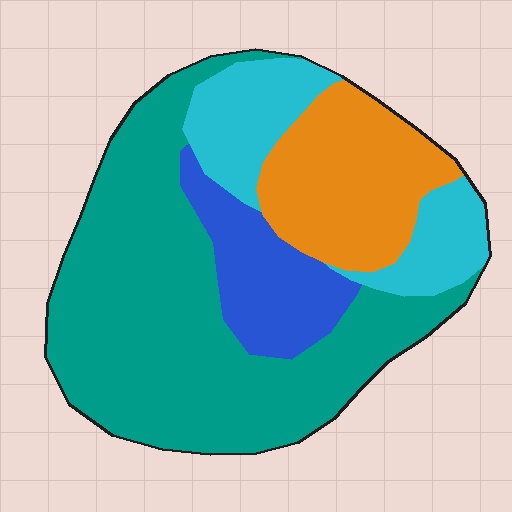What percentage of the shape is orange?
Orange takes up about one fifth (1/5) of the shape.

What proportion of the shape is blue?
Blue covers 13% of the shape.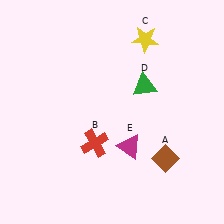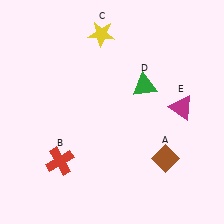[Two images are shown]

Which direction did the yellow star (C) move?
The yellow star (C) moved left.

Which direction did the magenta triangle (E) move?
The magenta triangle (E) moved right.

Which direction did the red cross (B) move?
The red cross (B) moved left.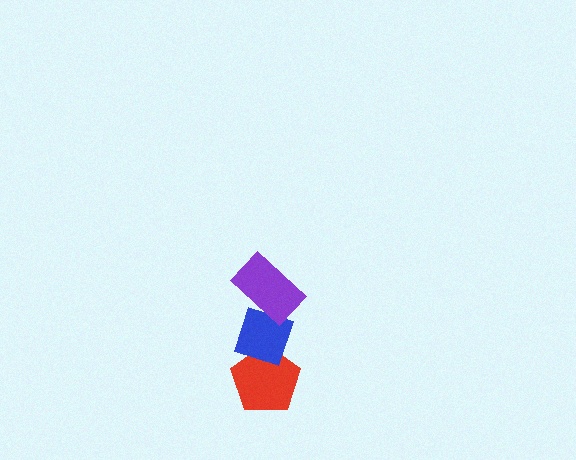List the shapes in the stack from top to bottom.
From top to bottom: the purple rectangle, the blue diamond, the red pentagon.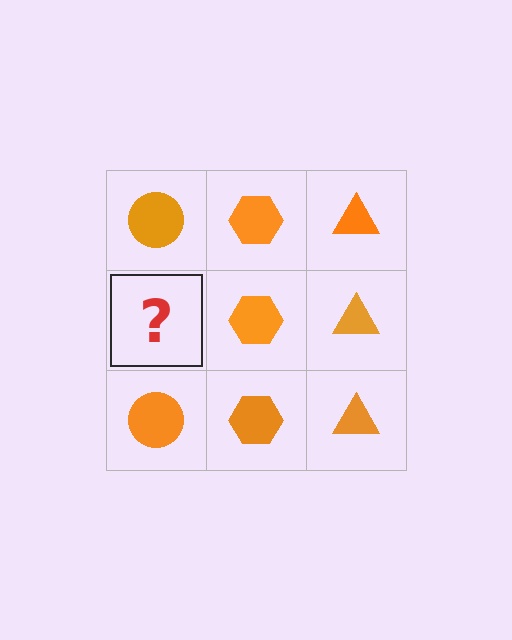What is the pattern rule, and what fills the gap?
The rule is that each column has a consistent shape. The gap should be filled with an orange circle.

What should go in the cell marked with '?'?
The missing cell should contain an orange circle.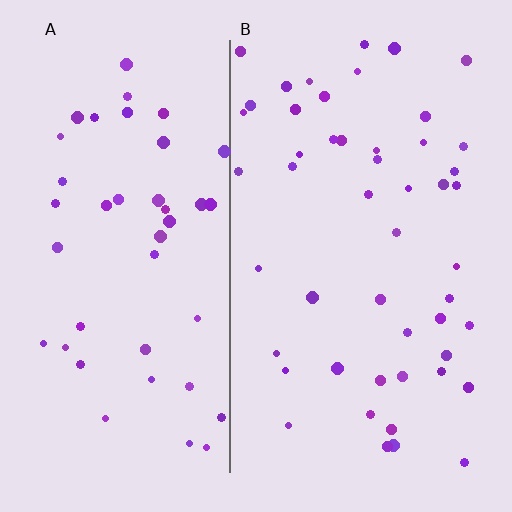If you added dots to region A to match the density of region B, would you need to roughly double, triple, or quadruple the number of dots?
Approximately double.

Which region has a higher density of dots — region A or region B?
B (the right).